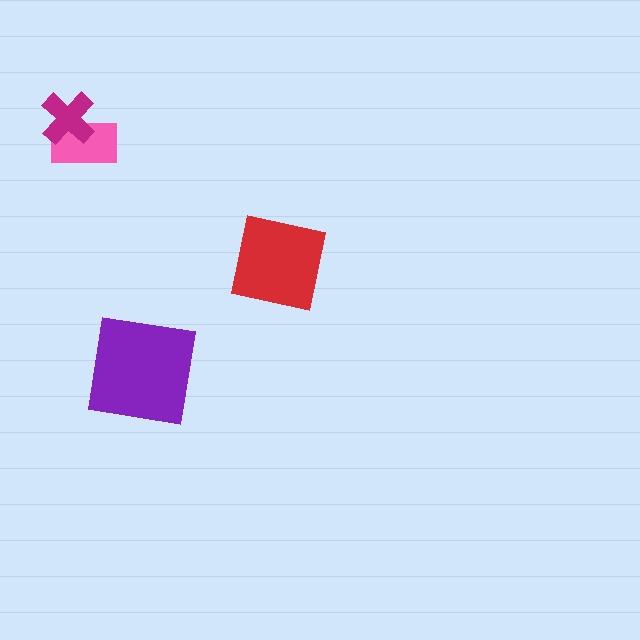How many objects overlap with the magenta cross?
1 object overlaps with the magenta cross.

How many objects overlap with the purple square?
0 objects overlap with the purple square.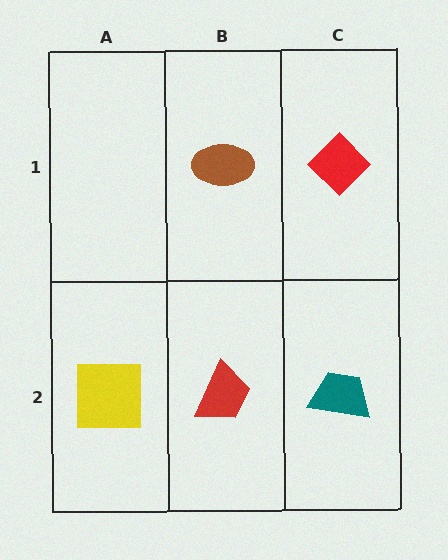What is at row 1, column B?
A brown ellipse.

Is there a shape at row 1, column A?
No, that cell is empty.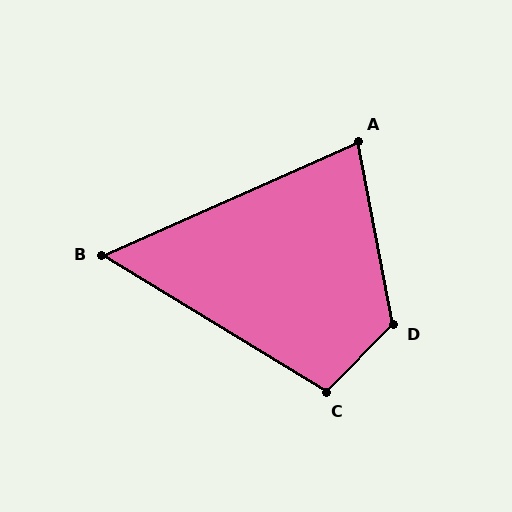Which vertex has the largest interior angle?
D, at approximately 125 degrees.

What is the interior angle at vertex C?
Approximately 103 degrees (obtuse).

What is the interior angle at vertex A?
Approximately 77 degrees (acute).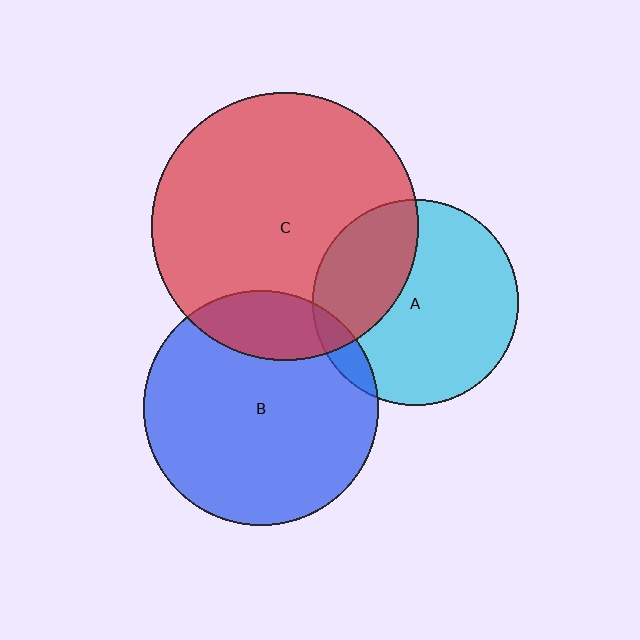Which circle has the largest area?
Circle C (red).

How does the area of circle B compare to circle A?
Approximately 1.3 times.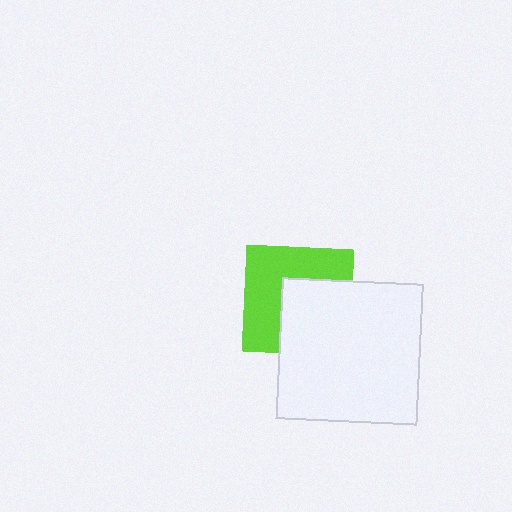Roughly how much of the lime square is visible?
About half of it is visible (roughly 54%).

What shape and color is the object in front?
The object in front is a white square.